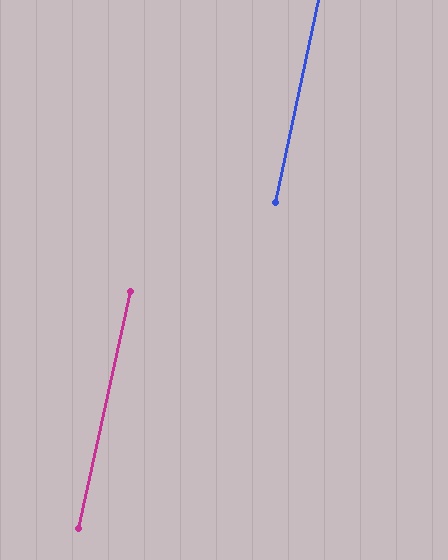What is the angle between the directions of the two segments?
Approximately 0 degrees.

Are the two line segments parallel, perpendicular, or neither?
Parallel — their directions differ by only 0.2°.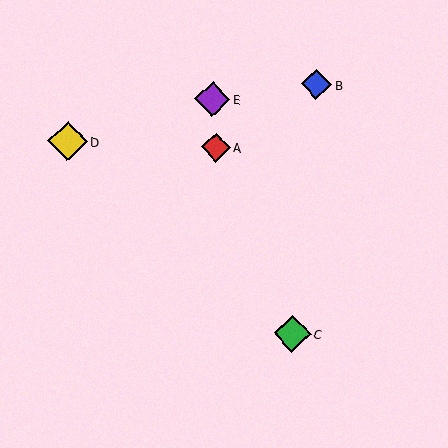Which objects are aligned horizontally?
Objects A, D are aligned horizontally.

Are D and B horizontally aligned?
No, D is at y≈141 and B is at y≈84.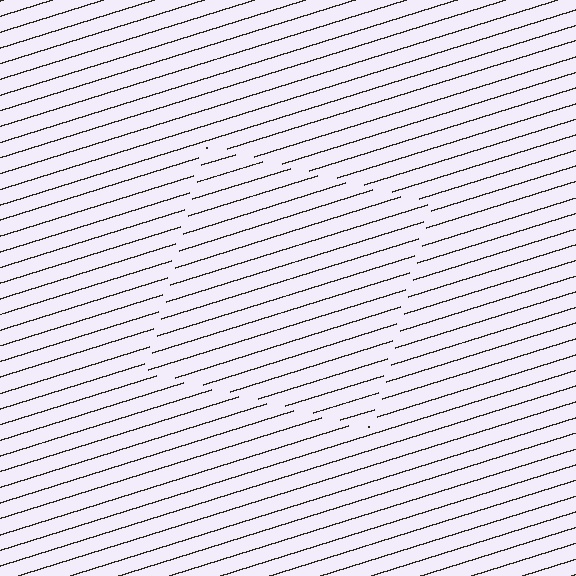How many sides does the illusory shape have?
4 sides — the line-ends trace a square.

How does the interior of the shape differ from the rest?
The interior of the shape contains the same grating, shifted by half a period — the contour is defined by the phase discontinuity where line-ends from the inner and outer gratings abut.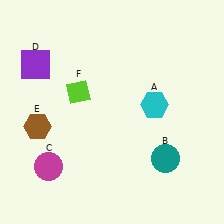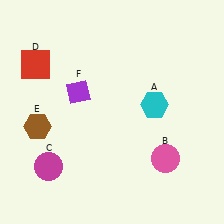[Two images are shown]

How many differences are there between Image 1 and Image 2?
There are 3 differences between the two images.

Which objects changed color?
B changed from teal to pink. D changed from purple to red. F changed from lime to purple.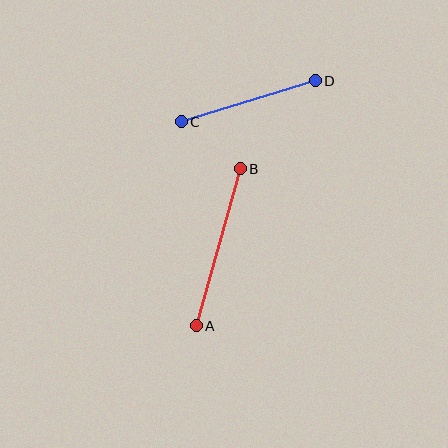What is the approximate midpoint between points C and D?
The midpoint is at approximately (248, 101) pixels.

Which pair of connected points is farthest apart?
Points A and B are farthest apart.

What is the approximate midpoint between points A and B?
The midpoint is at approximately (218, 247) pixels.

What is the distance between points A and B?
The distance is approximately 163 pixels.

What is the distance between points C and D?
The distance is approximately 140 pixels.